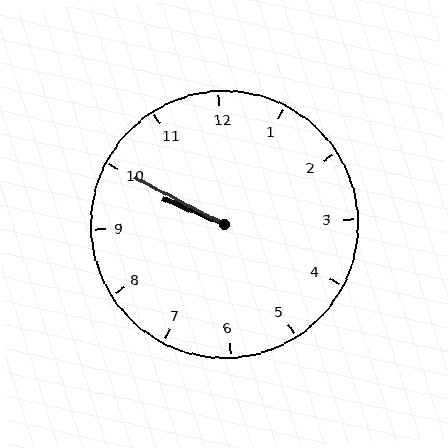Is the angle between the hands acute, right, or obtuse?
It is acute.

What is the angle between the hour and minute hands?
Approximately 5 degrees.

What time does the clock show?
9:50.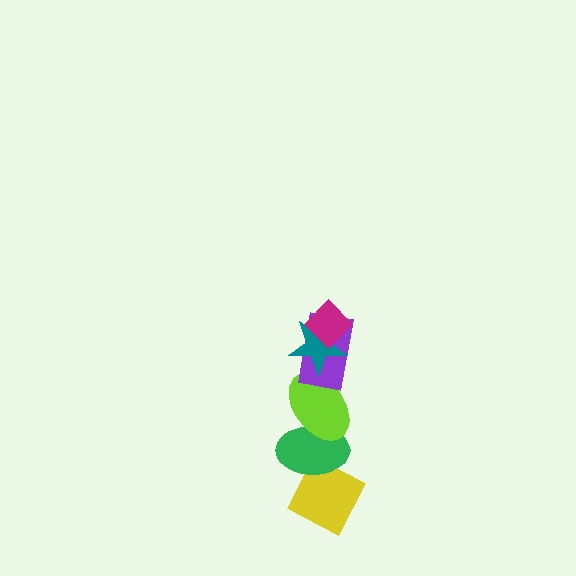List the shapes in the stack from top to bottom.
From top to bottom: the magenta diamond, the teal star, the purple rectangle, the lime ellipse, the green ellipse, the yellow diamond.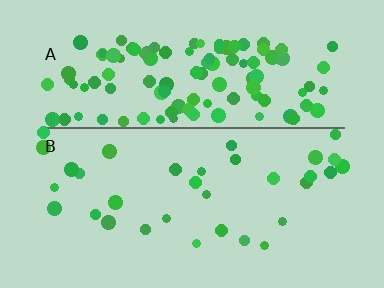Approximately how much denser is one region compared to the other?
Approximately 3.6× — region A over region B.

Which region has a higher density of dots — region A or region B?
A (the top).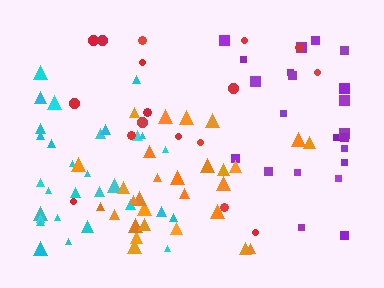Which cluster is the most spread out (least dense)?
Red.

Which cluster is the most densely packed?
Cyan.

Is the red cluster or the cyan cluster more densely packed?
Cyan.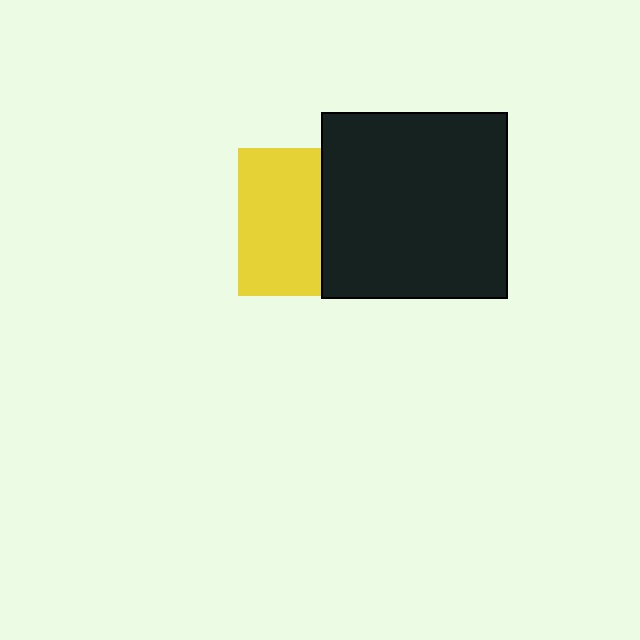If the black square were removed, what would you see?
You would see the complete yellow square.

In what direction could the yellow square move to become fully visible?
The yellow square could move left. That would shift it out from behind the black square entirely.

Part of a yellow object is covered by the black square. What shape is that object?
It is a square.